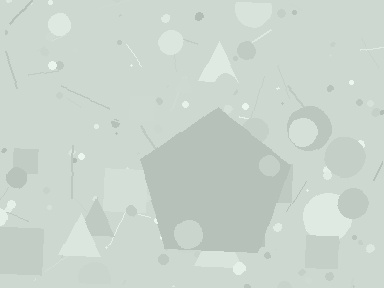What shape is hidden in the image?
A pentagon is hidden in the image.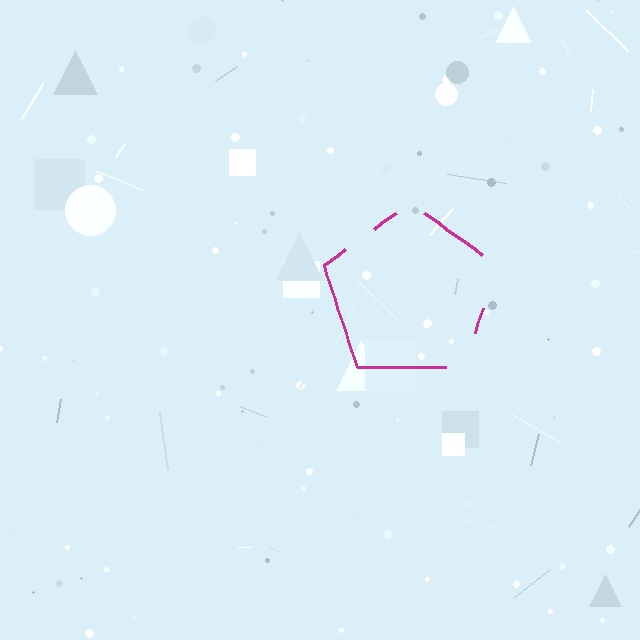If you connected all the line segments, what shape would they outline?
They would outline a pentagon.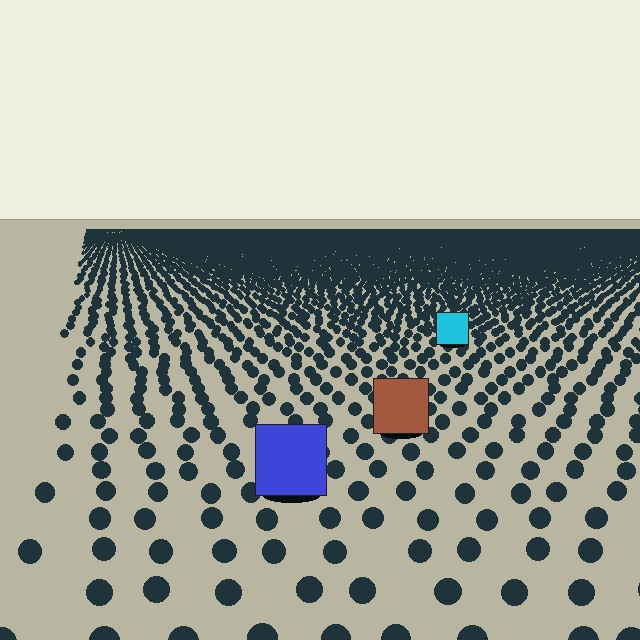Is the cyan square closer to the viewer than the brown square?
No. The brown square is closer — you can tell from the texture gradient: the ground texture is coarser near it.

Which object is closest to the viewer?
The blue square is closest. The texture marks near it are larger and more spread out.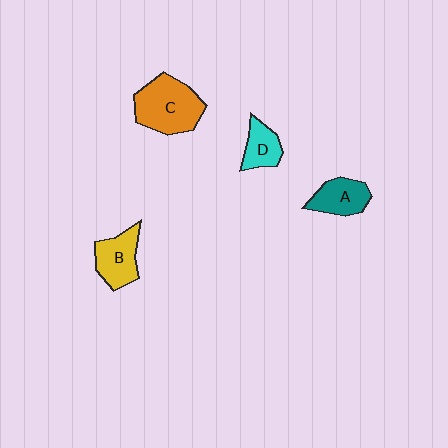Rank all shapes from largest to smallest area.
From largest to smallest: C (orange), B (yellow), A (teal), D (cyan).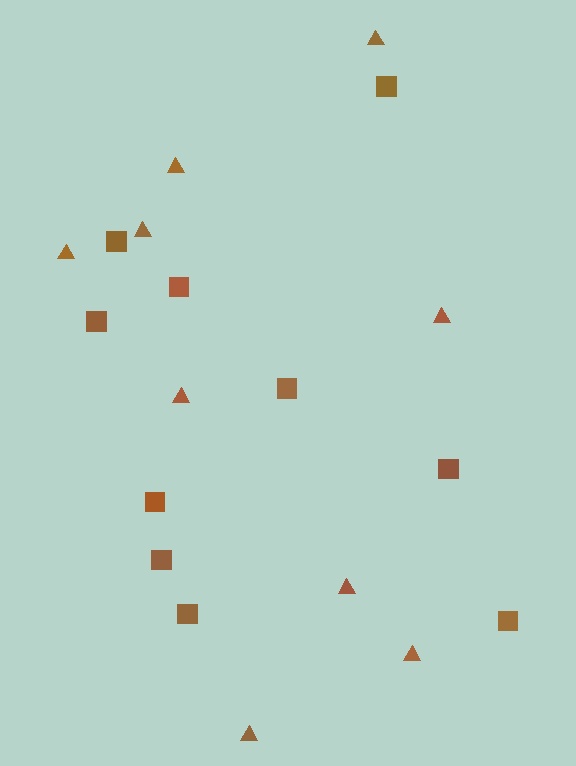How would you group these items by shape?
There are 2 groups: one group of triangles (9) and one group of squares (10).